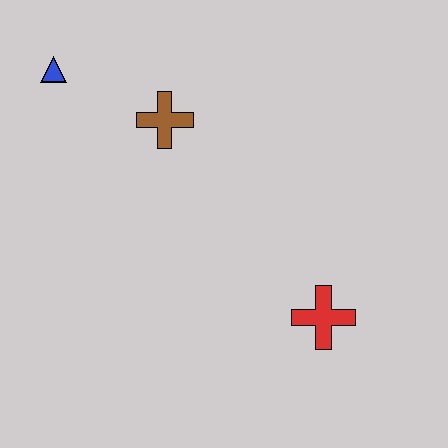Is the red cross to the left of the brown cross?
No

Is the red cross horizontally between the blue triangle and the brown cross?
No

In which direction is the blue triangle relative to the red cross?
The blue triangle is to the left of the red cross.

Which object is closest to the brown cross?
The blue triangle is closest to the brown cross.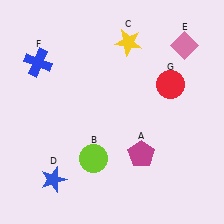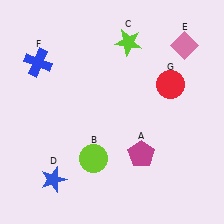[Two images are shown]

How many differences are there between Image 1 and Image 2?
There is 1 difference between the two images.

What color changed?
The star (C) changed from yellow in Image 1 to lime in Image 2.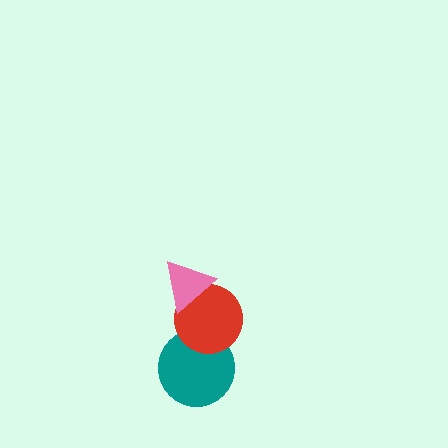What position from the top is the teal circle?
The teal circle is 3rd from the top.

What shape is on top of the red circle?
The pink triangle is on top of the red circle.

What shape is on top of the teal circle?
The red circle is on top of the teal circle.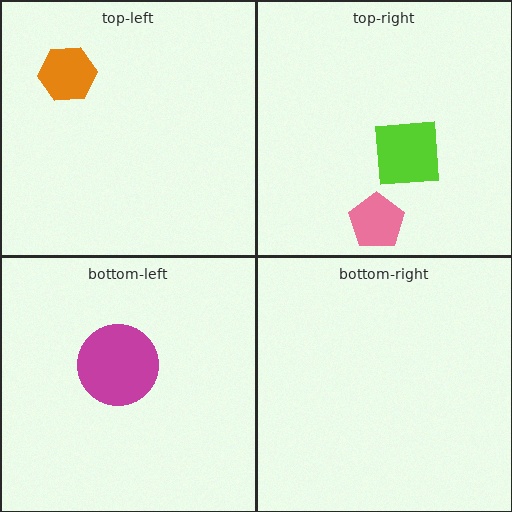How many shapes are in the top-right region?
2.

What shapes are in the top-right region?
The pink pentagon, the lime square.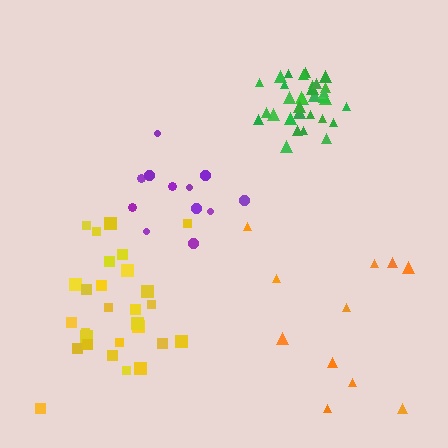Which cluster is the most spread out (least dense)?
Orange.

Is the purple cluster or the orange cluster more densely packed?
Purple.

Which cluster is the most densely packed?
Green.